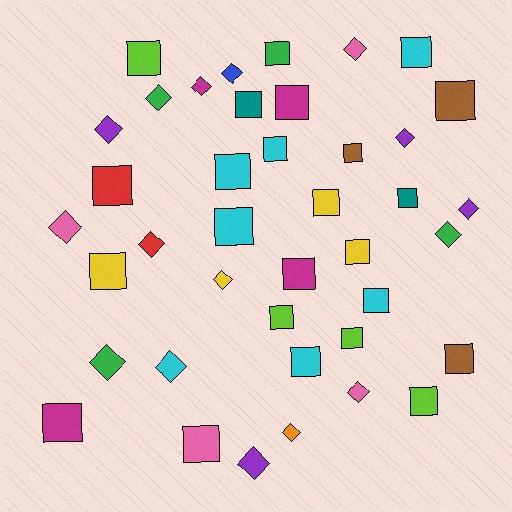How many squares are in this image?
There are 24 squares.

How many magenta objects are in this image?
There are 4 magenta objects.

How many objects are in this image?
There are 40 objects.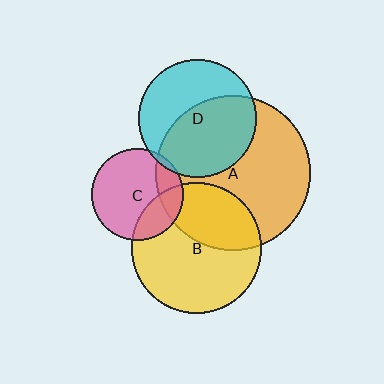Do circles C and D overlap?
Yes.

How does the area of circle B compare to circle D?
Approximately 1.2 times.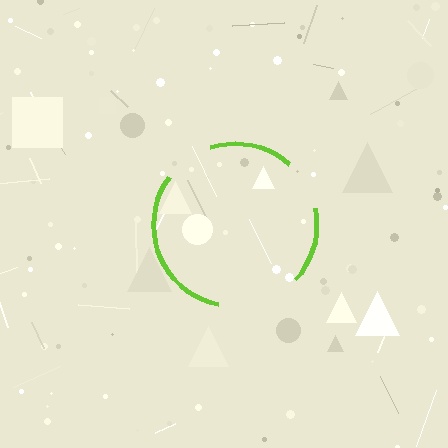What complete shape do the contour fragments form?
The contour fragments form a circle.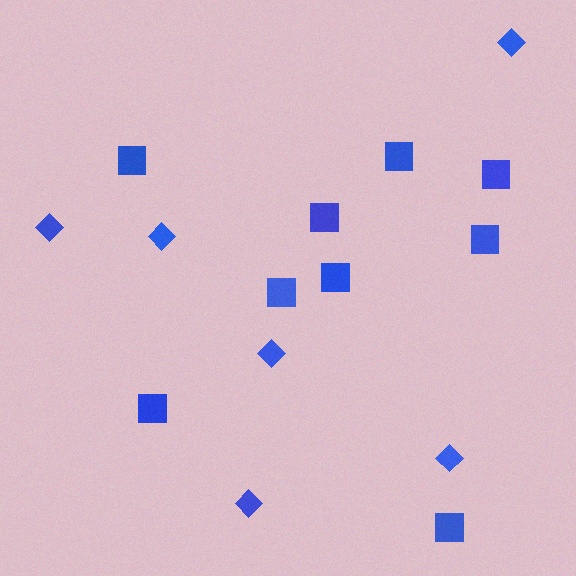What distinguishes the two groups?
There are 2 groups: one group of squares (9) and one group of diamonds (6).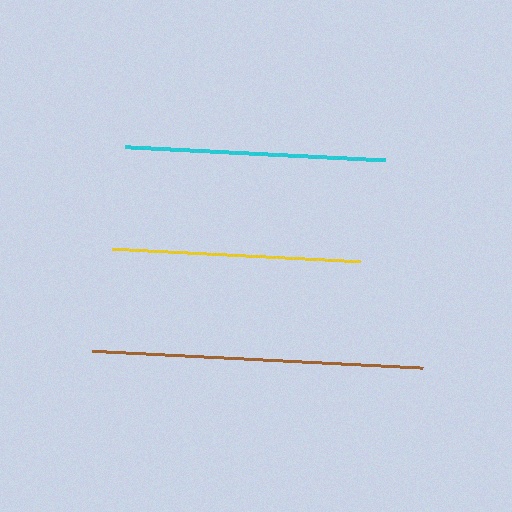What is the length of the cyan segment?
The cyan segment is approximately 260 pixels long.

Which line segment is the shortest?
The yellow line is the shortest at approximately 248 pixels.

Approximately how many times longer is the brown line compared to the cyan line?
The brown line is approximately 1.3 times the length of the cyan line.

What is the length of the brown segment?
The brown segment is approximately 331 pixels long.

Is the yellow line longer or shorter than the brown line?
The brown line is longer than the yellow line.